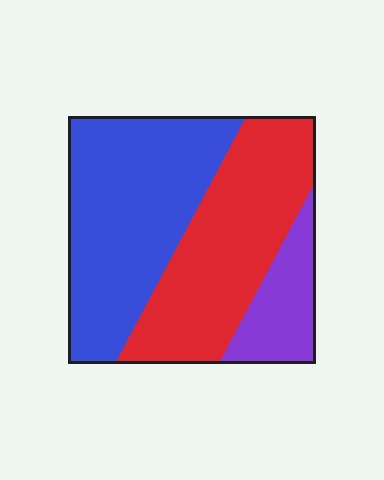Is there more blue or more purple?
Blue.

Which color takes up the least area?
Purple, at roughly 15%.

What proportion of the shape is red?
Red takes up about two fifths (2/5) of the shape.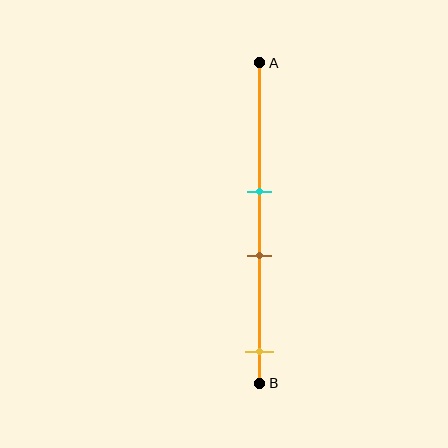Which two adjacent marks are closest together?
The cyan and brown marks are the closest adjacent pair.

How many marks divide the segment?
There are 3 marks dividing the segment.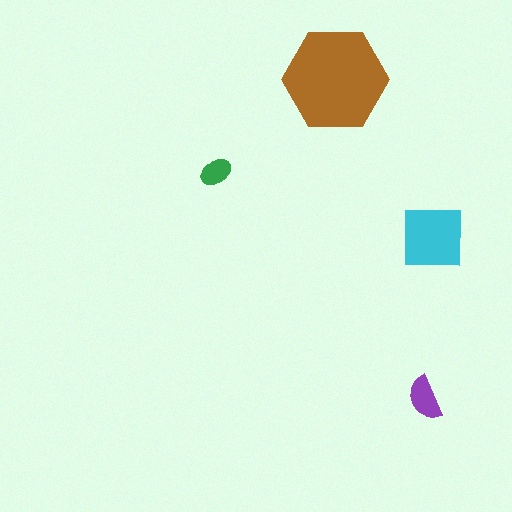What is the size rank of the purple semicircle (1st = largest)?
3rd.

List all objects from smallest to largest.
The green ellipse, the purple semicircle, the cyan square, the brown hexagon.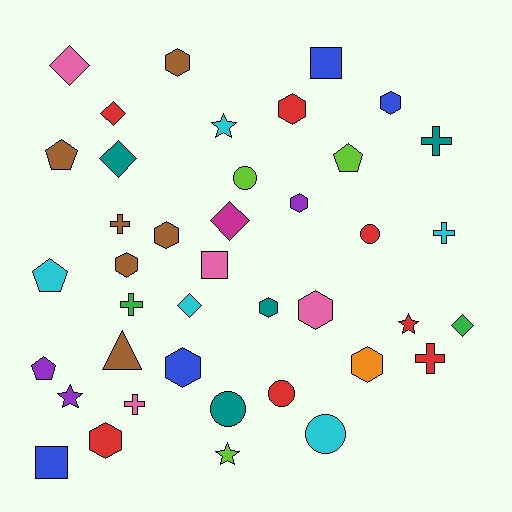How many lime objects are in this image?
There are 3 lime objects.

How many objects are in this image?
There are 40 objects.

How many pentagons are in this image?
There are 4 pentagons.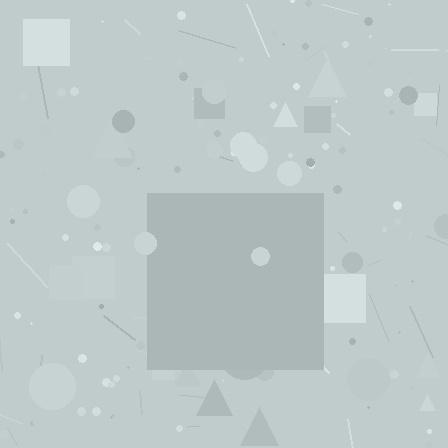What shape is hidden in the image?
A square is hidden in the image.